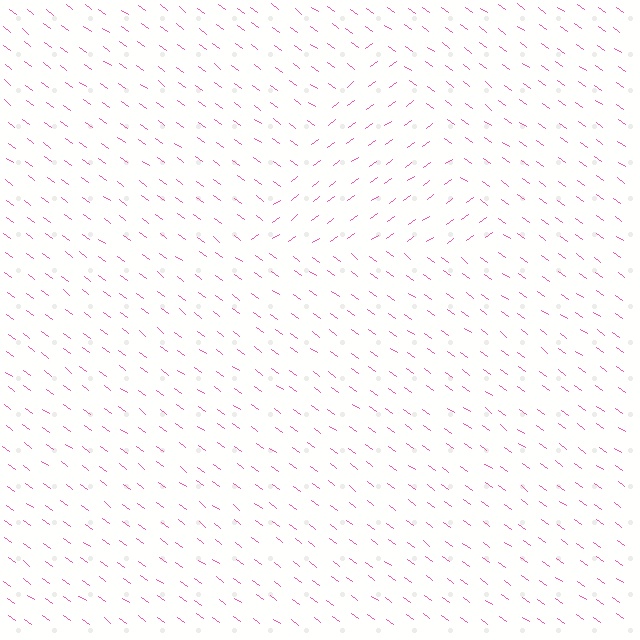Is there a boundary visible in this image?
Yes, there is a texture boundary formed by a change in line orientation.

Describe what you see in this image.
The image is filled with small pink line segments. A triangle region in the image has lines oriented differently from the surrounding lines, creating a visible texture boundary.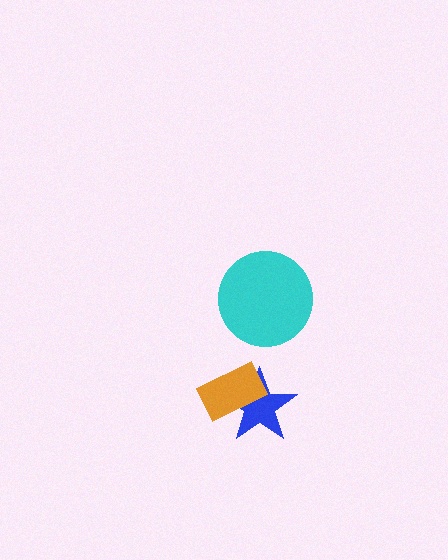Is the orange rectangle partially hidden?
No, no other shape covers it.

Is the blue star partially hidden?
Yes, it is partially covered by another shape.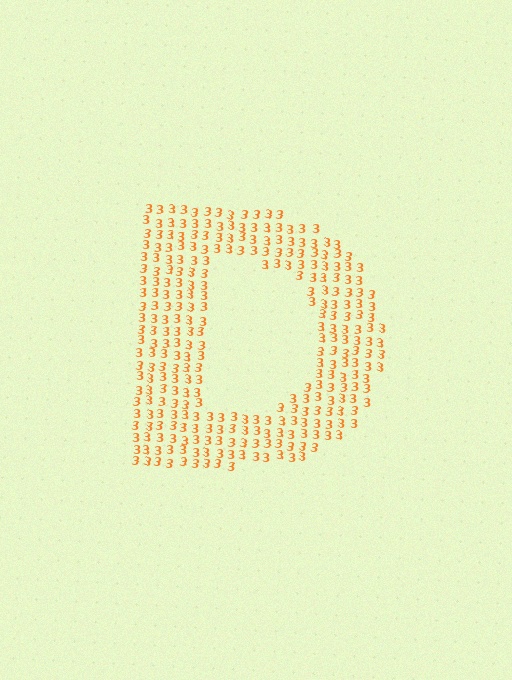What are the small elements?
The small elements are digit 3's.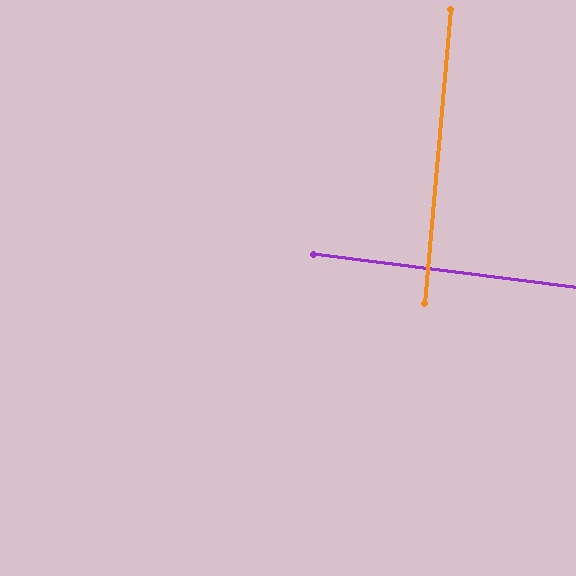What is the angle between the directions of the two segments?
Approximately 88 degrees.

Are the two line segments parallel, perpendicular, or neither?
Perpendicular — they meet at approximately 88°.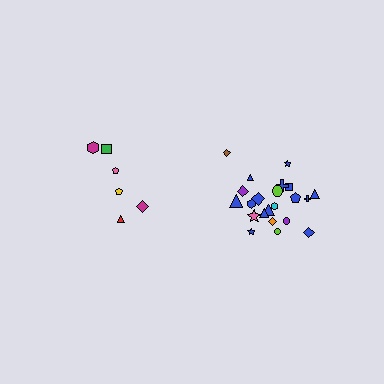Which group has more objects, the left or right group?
The right group.